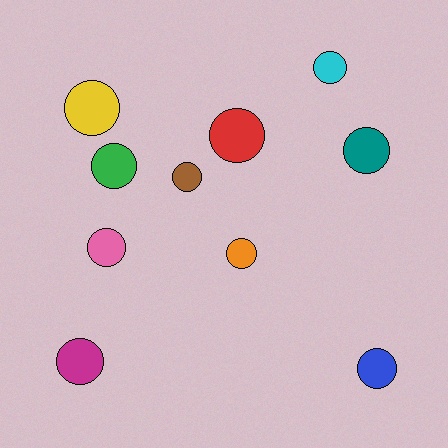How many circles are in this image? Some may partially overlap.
There are 10 circles.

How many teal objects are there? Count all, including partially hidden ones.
There is 1 teal object.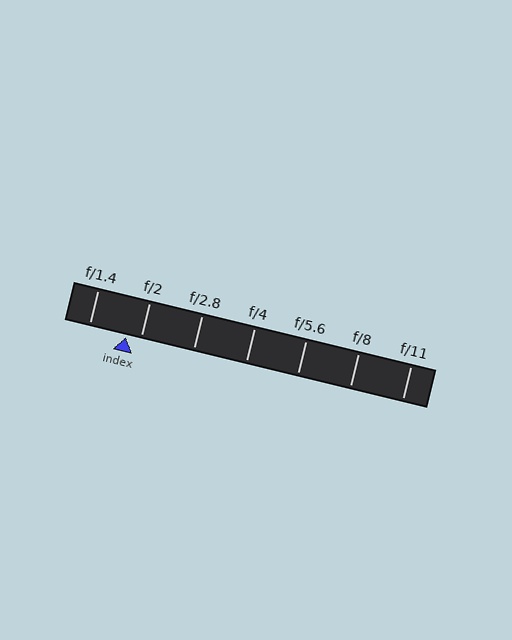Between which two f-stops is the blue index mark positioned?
The index mark is between f/1.4 and f/2.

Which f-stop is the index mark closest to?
The index mark is closest to f/2.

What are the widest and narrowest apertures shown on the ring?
The widest aperture shown is f/1.4 and the narrowest is f/11.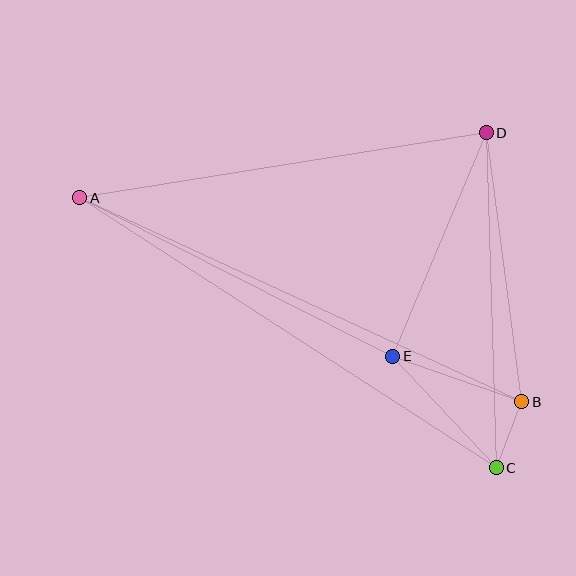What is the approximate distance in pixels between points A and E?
The distance between A and E is approximately 351 pixels.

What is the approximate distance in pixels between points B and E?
The distance between B and E is approximately 137 pixels.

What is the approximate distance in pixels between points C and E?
The distance between C and E is approximately 152 pixels.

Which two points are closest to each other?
Points B and C are closest to each other.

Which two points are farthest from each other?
Points A and C are farthest from each other.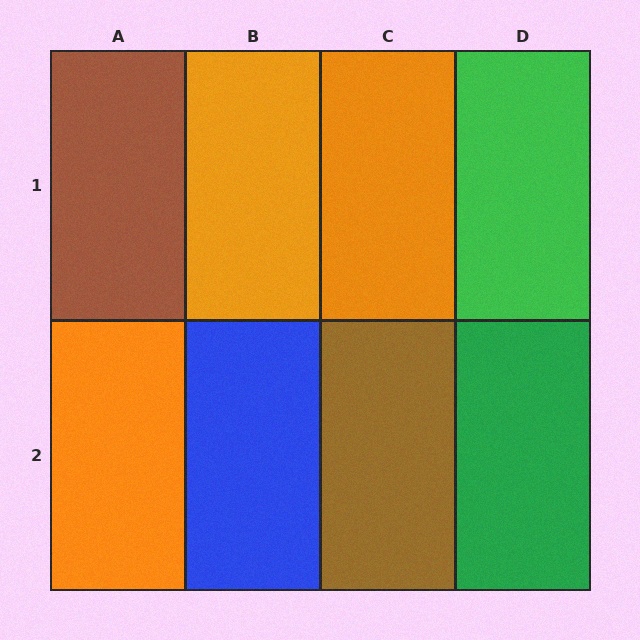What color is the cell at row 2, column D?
Green.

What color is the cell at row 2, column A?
Orange.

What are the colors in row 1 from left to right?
Brown, orange, orange, green.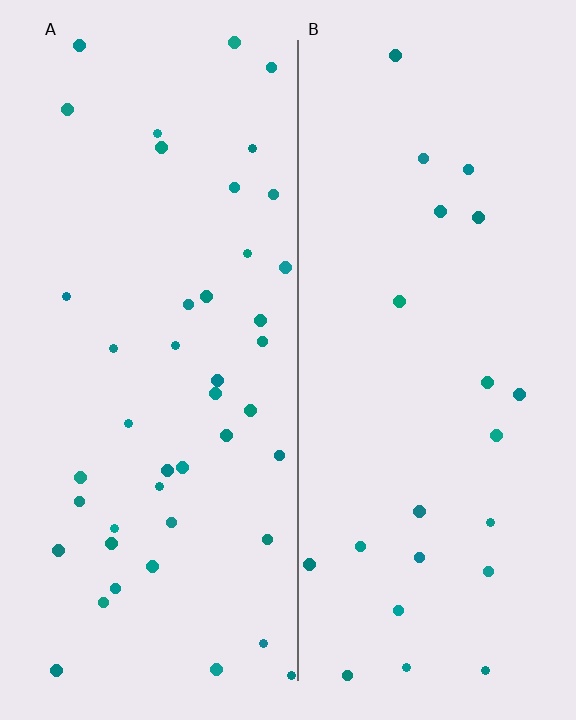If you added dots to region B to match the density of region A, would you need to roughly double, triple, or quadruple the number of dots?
Approximately double.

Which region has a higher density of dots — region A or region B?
A (the left).